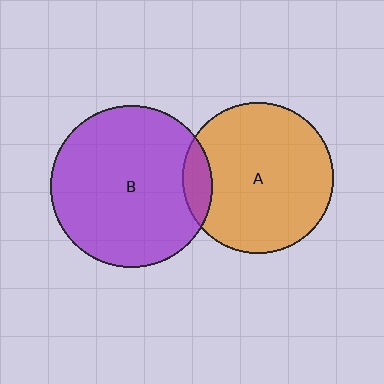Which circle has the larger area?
Circle B (purple).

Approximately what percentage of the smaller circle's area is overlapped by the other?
Approximately 10%.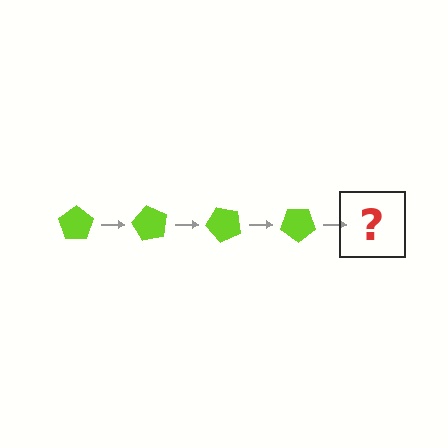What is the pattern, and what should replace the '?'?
The pattern is that the pentagon rotates 60 degrees each step. The '?' should be a lime pentagon rotated 240 degrees.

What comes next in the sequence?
The next element should be a lime pentagon rotated 240 degrees.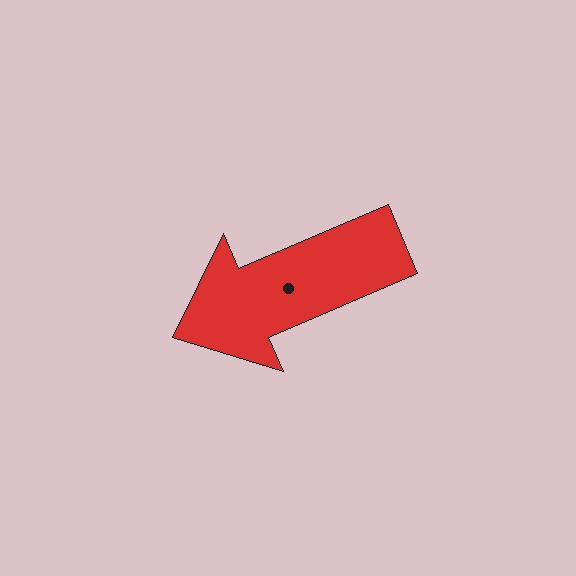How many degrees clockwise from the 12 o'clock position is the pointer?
Approximately 247 degrees.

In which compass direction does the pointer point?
Southwest.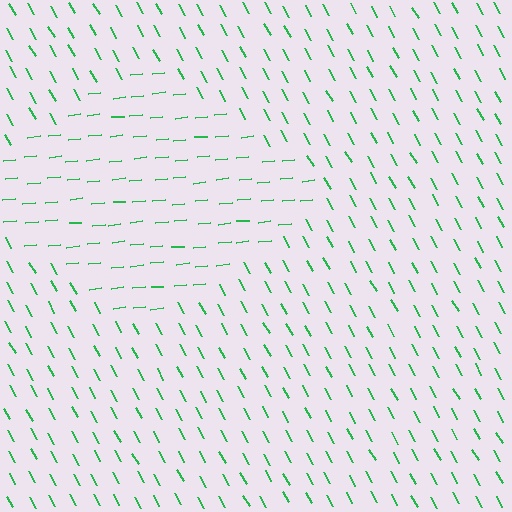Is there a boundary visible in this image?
Yes, there is a texture boundary formed by a change in line orientation.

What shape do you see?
I see a diamond.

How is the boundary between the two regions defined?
The boundary is defined purely by a change in line orientation (approximately 67 degrees difference). All lines are the same color and thickness.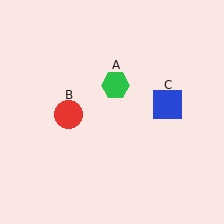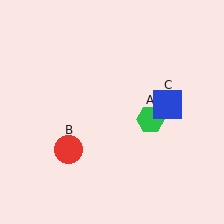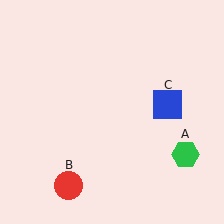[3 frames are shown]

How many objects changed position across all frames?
2 objects changed position: green hexagon (object A), red circle (object B).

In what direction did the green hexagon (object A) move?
The green hexagon (object A) moved down and to the right.